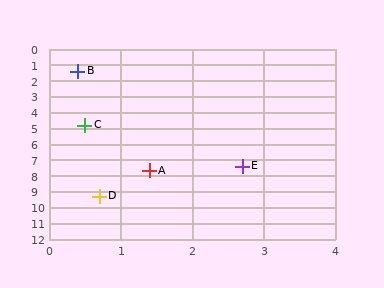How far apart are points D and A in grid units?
Points D and A are about 1.7 grid units apart.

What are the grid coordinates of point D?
Point D is at approximately (0.7, 9.3).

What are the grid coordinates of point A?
Point A is at approximately (1.4, 7.7).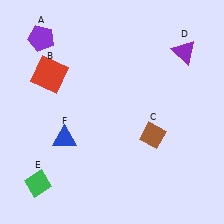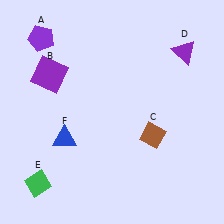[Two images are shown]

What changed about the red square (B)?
In Image 1, B is red. In Image 2, it changed to purple.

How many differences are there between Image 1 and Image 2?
There is 1 difference between the two images.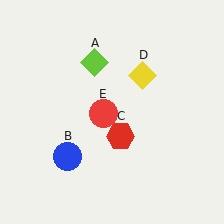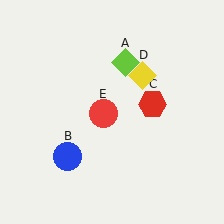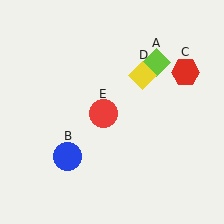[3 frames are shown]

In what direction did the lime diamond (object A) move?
The lime diamond (object A) moved right.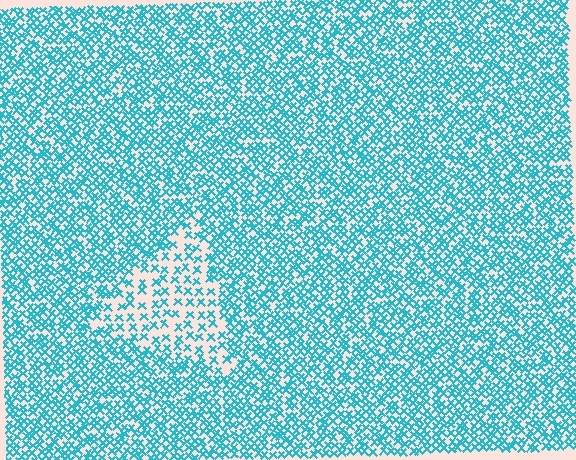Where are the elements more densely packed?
The elements are more densely packed outside the triangle boundary.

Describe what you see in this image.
The image contains small cyan elements arranged at two different densities. A triangle-shaped region is visible where the elements are less densely packed than the surrounding area.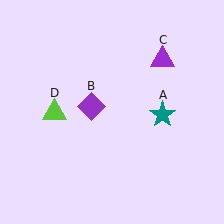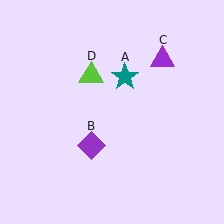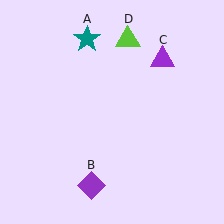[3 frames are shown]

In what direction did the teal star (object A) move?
The teal star (object A) moved up and to the left.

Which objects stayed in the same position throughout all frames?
Purple triangle (object C) remained stationary.